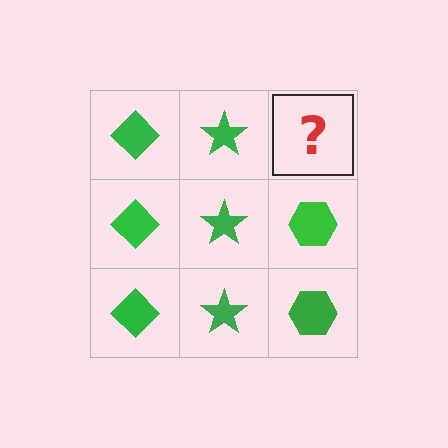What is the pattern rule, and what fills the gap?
The rule is that each column has a consistent shape. The gap should be filled with a green hexagon.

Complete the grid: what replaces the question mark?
The question mark should be replaced with a green hexagon.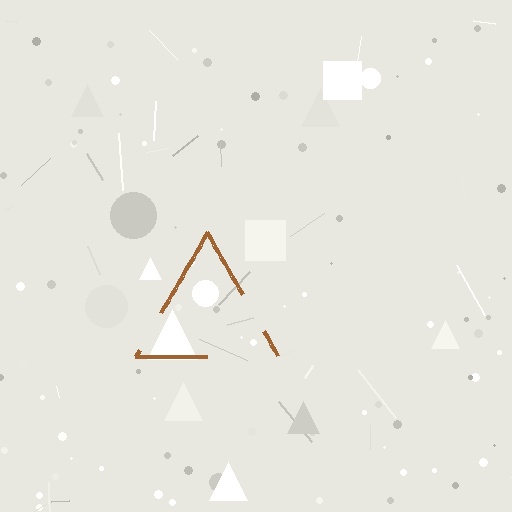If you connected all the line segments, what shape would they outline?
They would outline a triangle.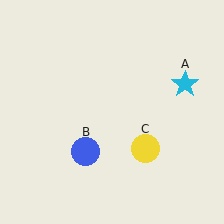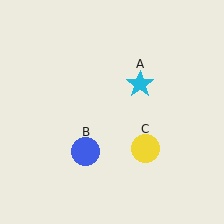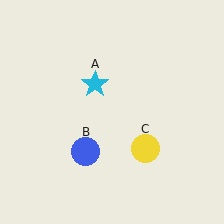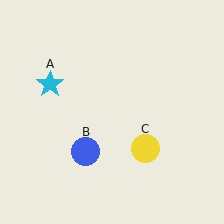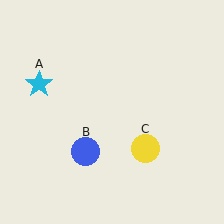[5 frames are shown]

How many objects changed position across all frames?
1 object changed position: cyan star (object A).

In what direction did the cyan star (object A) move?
The cyan star (object A) moved left.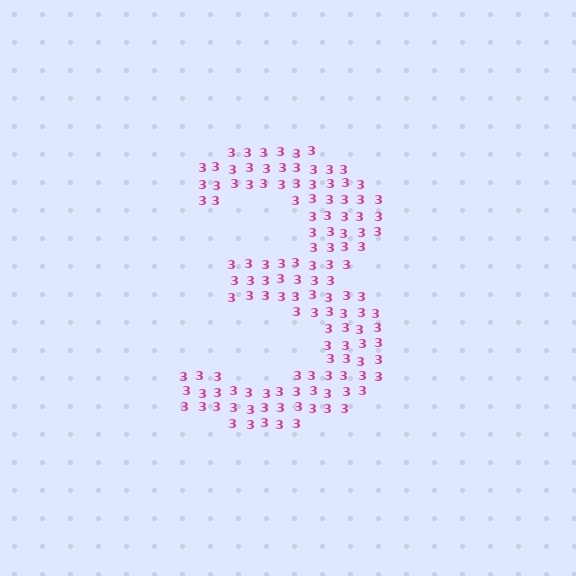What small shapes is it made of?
It is made of small digit 3's.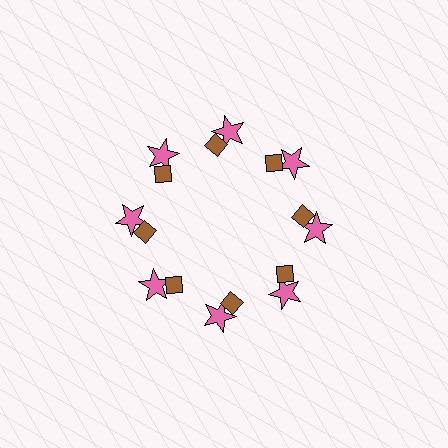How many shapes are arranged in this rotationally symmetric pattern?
There are 16 shapes, arranged in 8 groups of 2.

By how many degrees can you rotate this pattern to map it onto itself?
The pattern maps onto itself every 45 degrees of rotation.